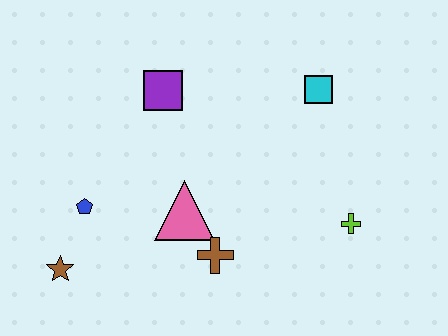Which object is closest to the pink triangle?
The brown cross is closest to the pink triangle.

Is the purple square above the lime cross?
Yes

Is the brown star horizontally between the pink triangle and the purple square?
No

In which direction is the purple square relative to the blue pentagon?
The purple square is above the blue pentagon.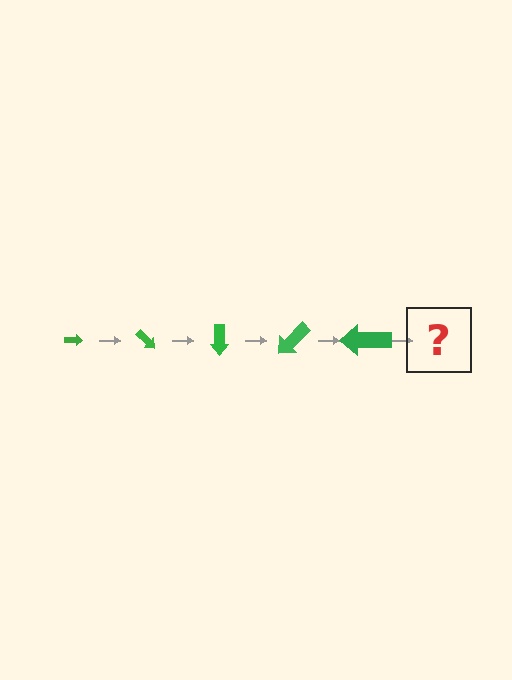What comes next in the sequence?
The next element should be an arrow, larger than the previous one and rotated 225 degrees from the start.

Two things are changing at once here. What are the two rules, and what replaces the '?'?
The two rules are that the arrow grows larger each step and it rotates 45 degrees each step. The '?' should be an arrow, larger than the previous one and rotated 225 degrees from the start.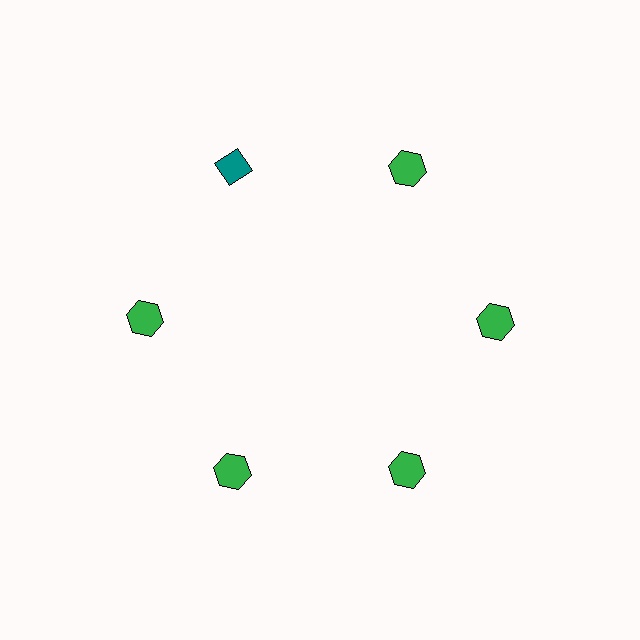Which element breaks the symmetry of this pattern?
The teal diamond at roughly the 11 o'clock position breaks the symmetry. All other shapes are green hexagons.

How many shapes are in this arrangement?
There are 6 shapes arranged in a ring pattern.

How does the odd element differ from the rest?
It differs in both color (teal instead of green) and shape (diamond instead of hexagon).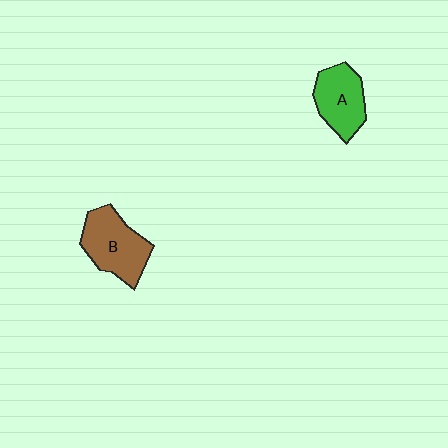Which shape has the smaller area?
Shape A (green).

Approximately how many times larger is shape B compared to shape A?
Approximately 1.2 times.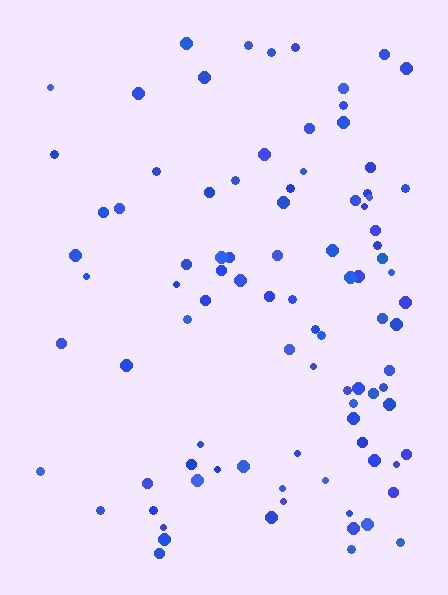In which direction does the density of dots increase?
From left to right, with the right side densest.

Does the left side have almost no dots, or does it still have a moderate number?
Still a moderate number, just noticeably fewer than the right.